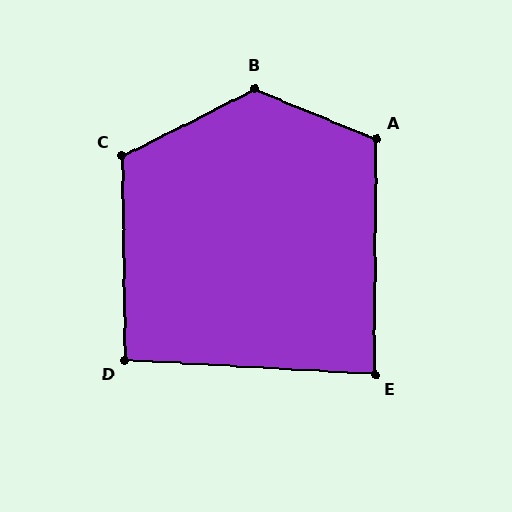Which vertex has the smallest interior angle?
E, at approximately 87 degrees.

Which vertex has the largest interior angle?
B, at approximately 130 degrees.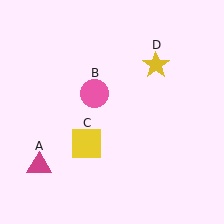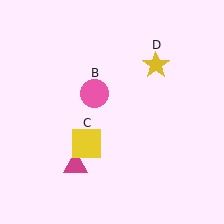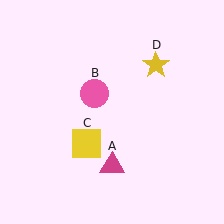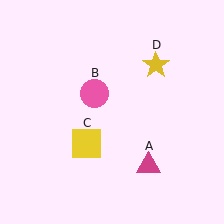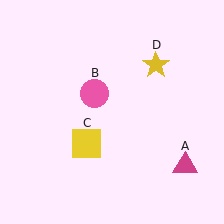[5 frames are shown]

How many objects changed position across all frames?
1 object changed position: magenta triangle (object A).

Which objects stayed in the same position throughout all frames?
Pink circle (object B) and yellow square (object C) and yellow star (object D) remained stationary.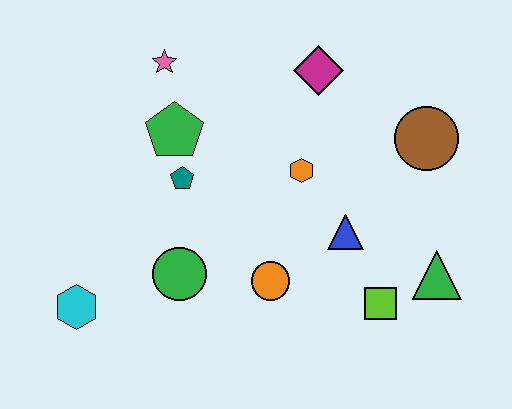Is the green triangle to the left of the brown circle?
No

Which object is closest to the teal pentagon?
The green pentagon is closest to the teal pentagon.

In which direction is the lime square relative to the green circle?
The lime square is to the right of the green circle.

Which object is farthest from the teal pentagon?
The green triangle is farthest from the teal pentagon.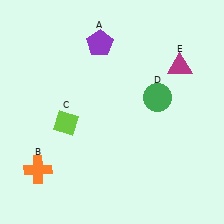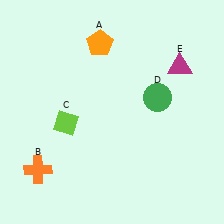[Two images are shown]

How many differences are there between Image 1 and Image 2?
There is 1 difference between the two images.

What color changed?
The pentagon (A) changed from purple in Image 1 to orange in Image 2.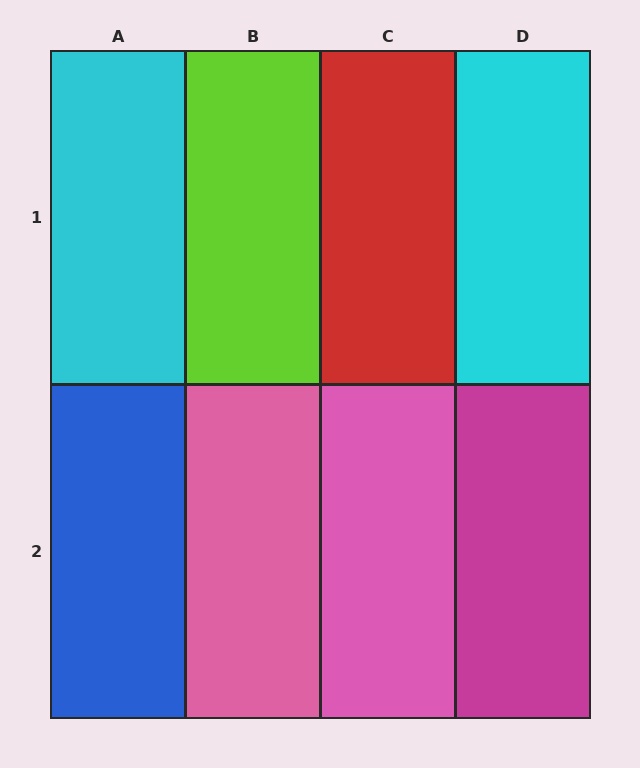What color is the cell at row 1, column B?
Lime.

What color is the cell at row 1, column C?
Red.